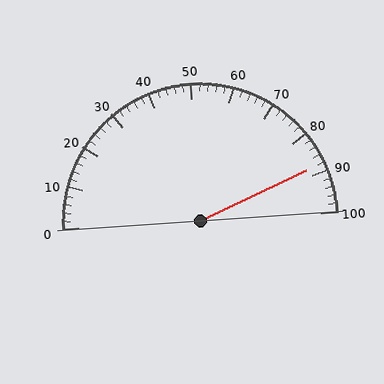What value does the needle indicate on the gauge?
The needle indicates approximately 88.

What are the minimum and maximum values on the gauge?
The gauge ranges from 0 to 100.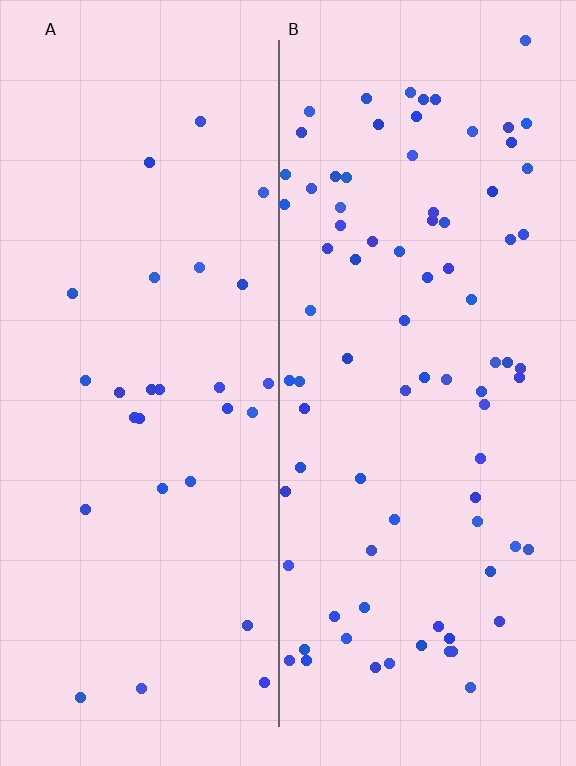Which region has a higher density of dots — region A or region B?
B (the right).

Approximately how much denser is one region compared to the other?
Approximately 3.0× — region B over region A.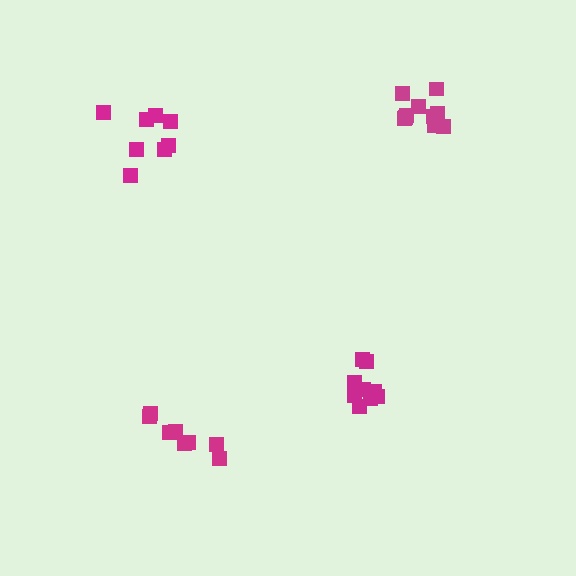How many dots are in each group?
Group 1: 8 dots, Group 2: 10 dots, Group 3: 9 dots, Group 4: 8 dots (35 total).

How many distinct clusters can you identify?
There are 4 distinct clusters.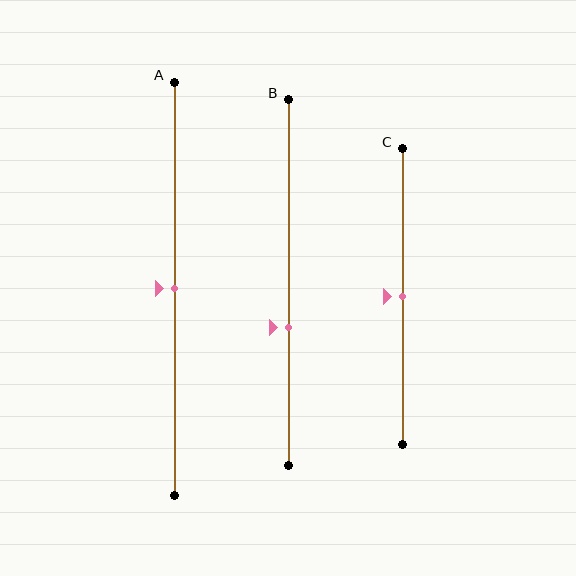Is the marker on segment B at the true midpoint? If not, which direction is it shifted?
No, the marker on segment B is shifted downward by about 12% of the segment length.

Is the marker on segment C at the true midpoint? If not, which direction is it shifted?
Yes, the marker on segment C is at the true midpoint.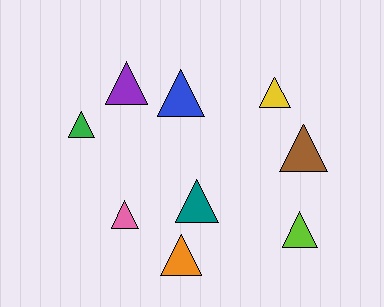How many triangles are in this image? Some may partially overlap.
There are 9 triangles.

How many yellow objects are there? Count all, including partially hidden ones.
There is 1 yellow object.